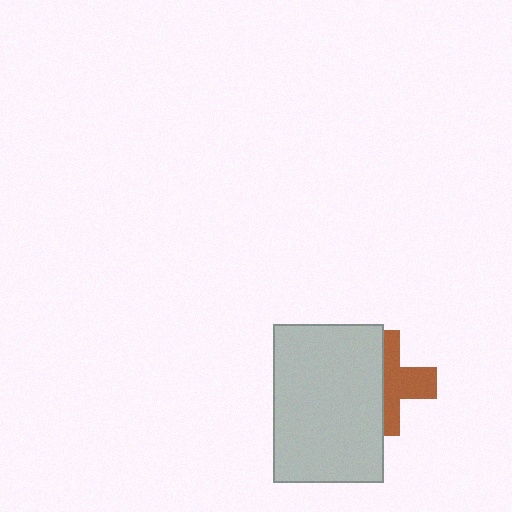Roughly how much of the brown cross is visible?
About half of it is visible (roughly 51%).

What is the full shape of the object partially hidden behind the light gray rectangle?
The partially hidden object is a brown cross.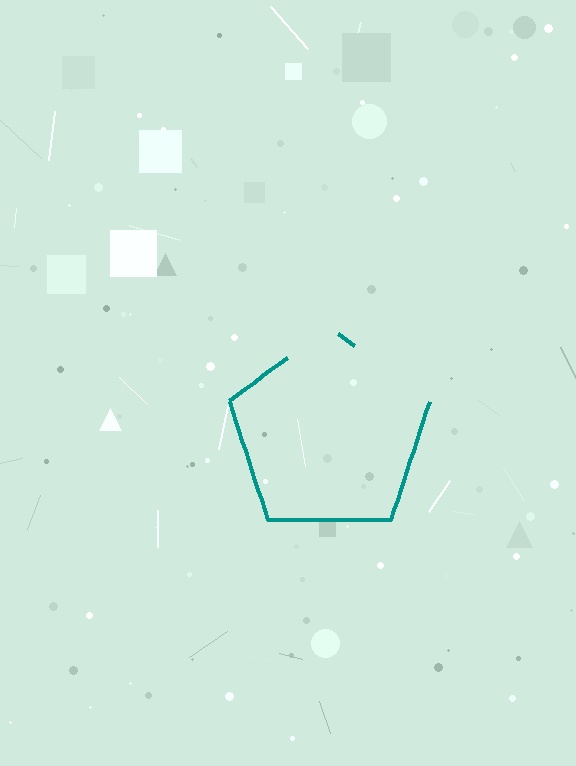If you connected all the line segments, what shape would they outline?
They would outline a pentagon.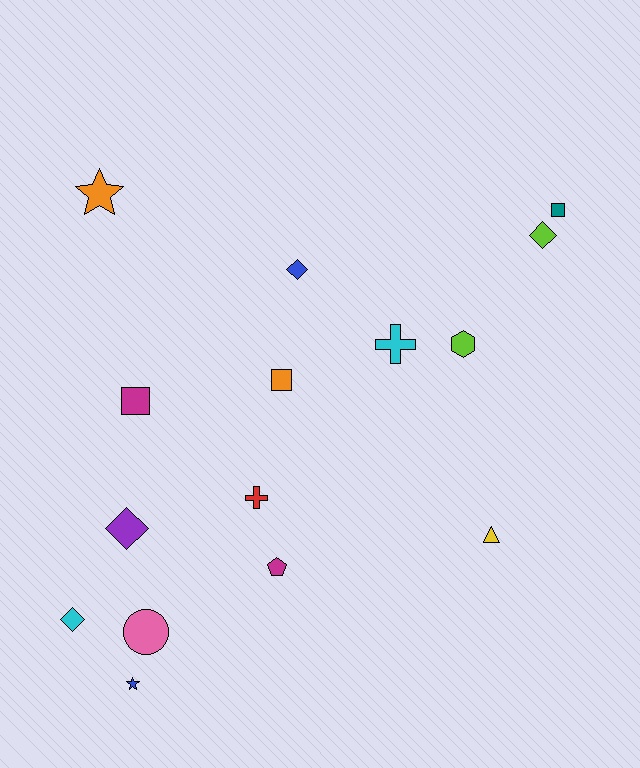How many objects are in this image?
There are 15 objects.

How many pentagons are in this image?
There is 1 pentagon.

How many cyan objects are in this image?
There are 2 cyan objects.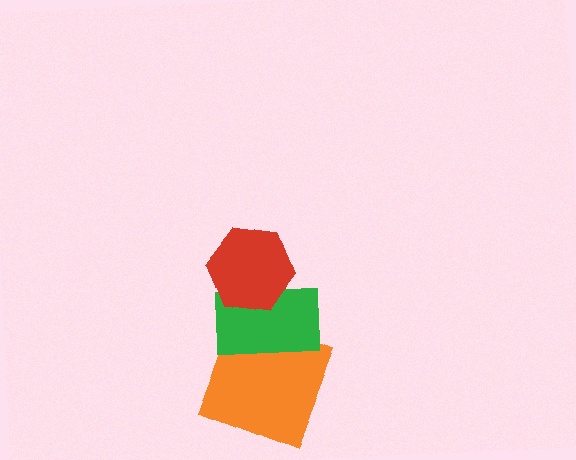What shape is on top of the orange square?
The green rectangle is on top of the orange square.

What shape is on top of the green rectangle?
The red hexagon is on top of the green rectangle.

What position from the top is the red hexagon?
The red hexagon is 1st from the top.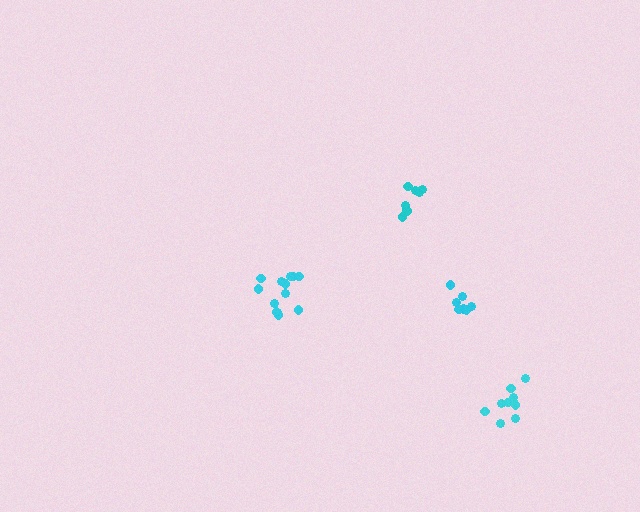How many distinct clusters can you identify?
There are 4 distinct clusters.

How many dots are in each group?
Group 1: 10 dots, Group 2: 7 dots, Group 3: 7 dots, Group 4: 13 dots (37 total).